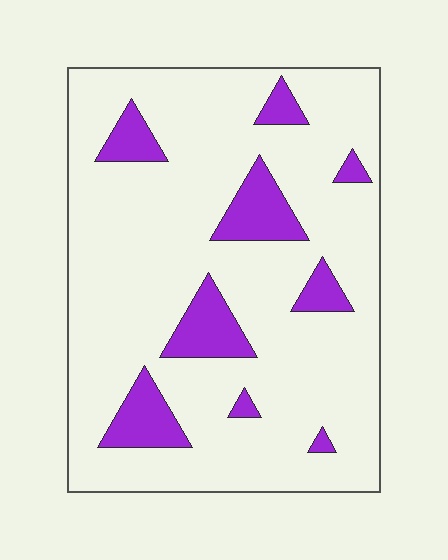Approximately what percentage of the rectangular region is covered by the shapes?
Approximately 15%.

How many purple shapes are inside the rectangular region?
9.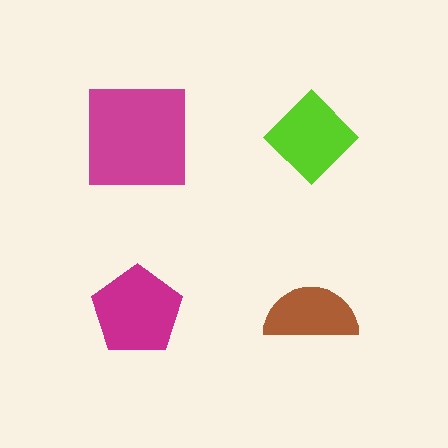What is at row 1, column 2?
A lime diamond.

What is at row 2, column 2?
A brown semicircle.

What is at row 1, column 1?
A magenta square.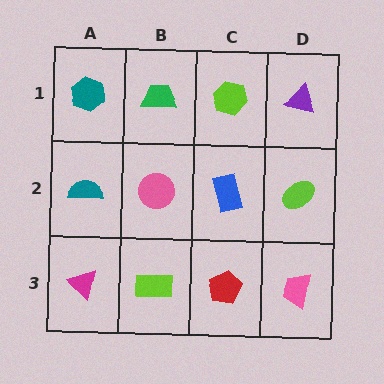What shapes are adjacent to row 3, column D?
A lime ellipse (row 2, column D), a red pentagon (row 3, column C).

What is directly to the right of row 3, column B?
A red pentagon.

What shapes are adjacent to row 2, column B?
A green trapezoid (row 1, column B), a lime rectangle (row 3, column B), a teal semicircle (row 2, column A), a blue rectangle (row 2, column C).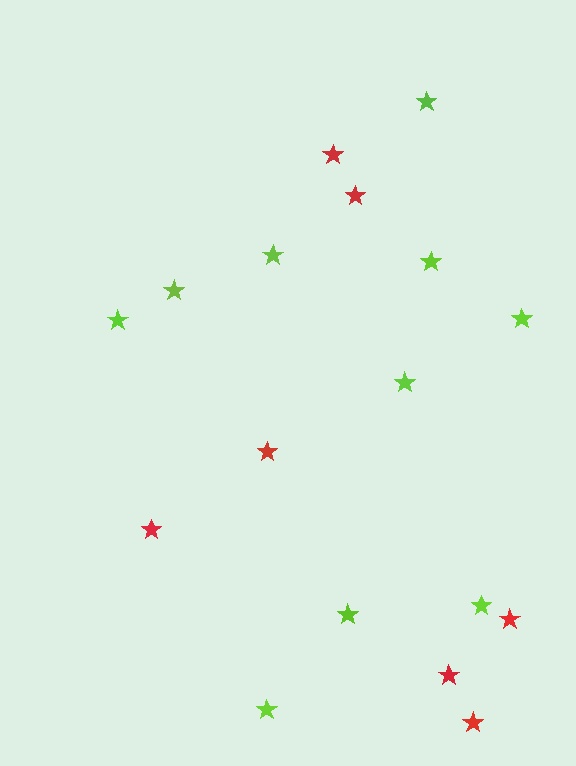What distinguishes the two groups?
There are 2 groups: one group of red stars (7) and one group of lime stars (10).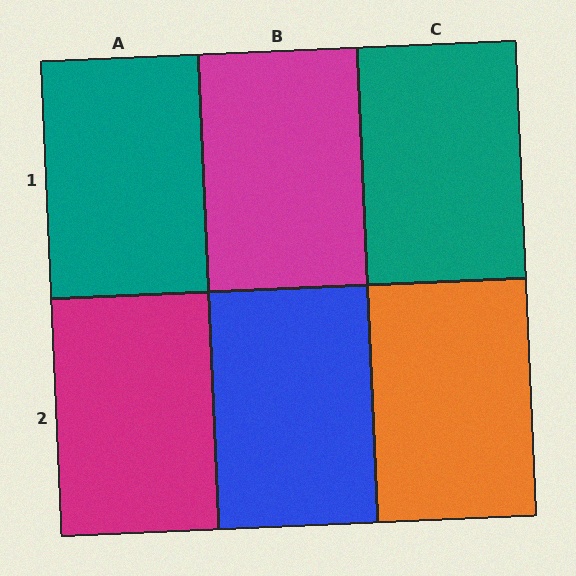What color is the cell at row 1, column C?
Teal.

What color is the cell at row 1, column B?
Magenta.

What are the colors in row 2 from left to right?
Magenta, blue, orange.